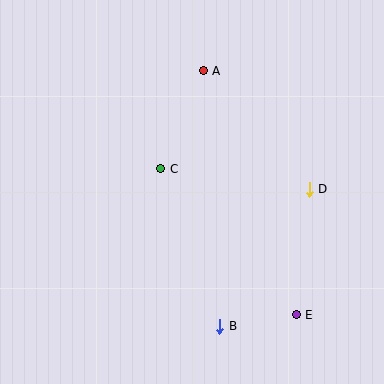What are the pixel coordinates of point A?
Point A is at (203, 71).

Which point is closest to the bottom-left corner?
Point B is closest to the bottom-left corner.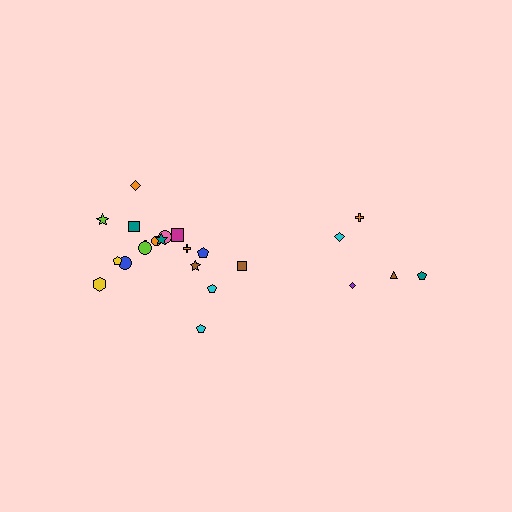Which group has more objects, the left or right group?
The left group.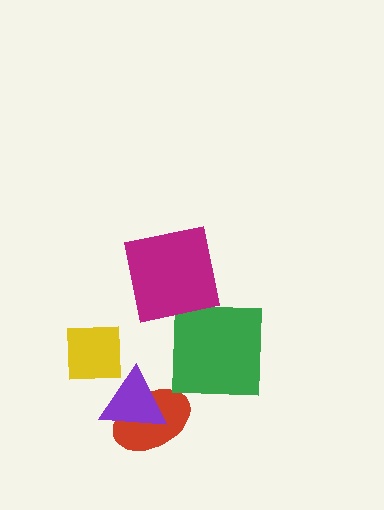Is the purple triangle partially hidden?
Yes, it is partially covered by another shape.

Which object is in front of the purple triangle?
The yellow square is in front of the purple triangle.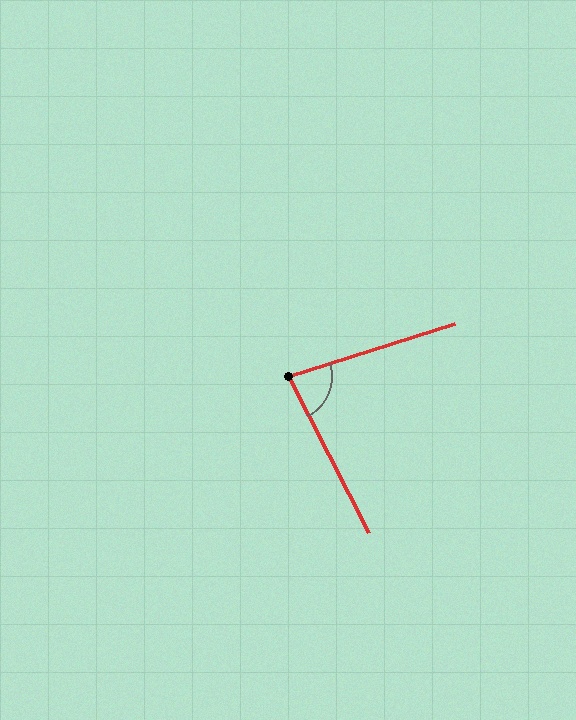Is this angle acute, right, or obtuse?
It is acute.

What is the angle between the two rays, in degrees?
Approximately 80 degrees.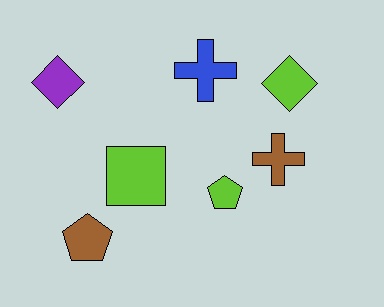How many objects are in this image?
There are 7 objects.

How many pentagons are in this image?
There are 2 pentagons.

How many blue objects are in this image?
There is 1 blue object.